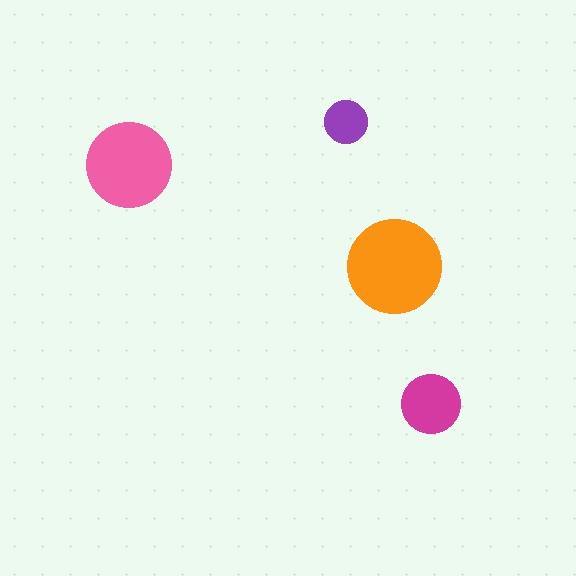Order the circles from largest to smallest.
the orange one, the pink one, the magenta one, the purple one.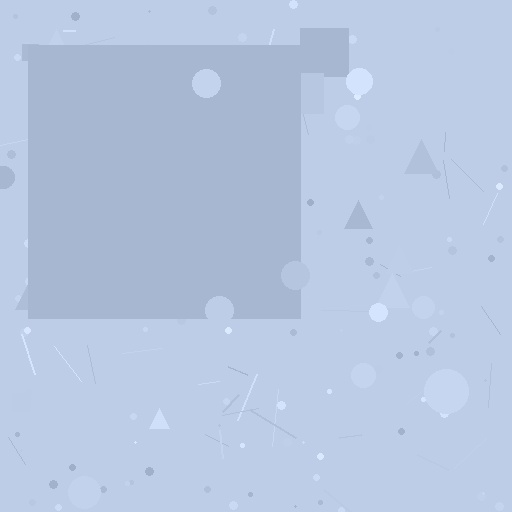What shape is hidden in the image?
A square is hidden in the image.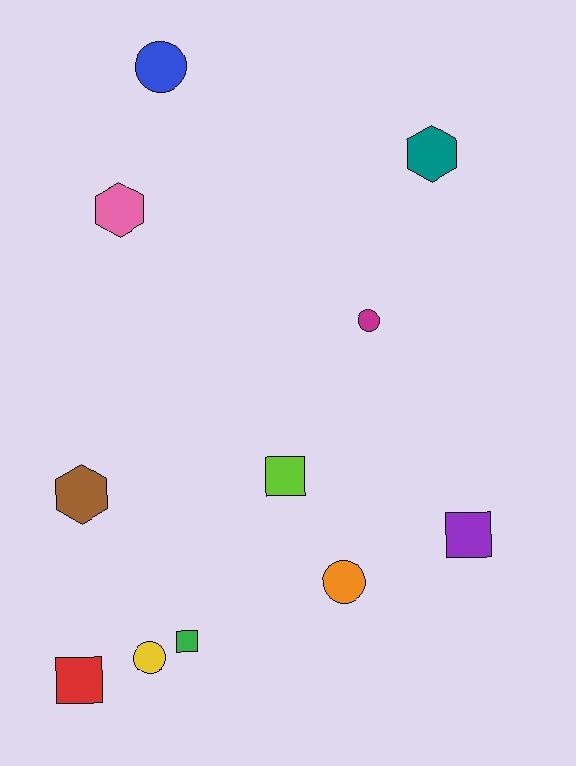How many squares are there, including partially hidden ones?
There are 4 squares.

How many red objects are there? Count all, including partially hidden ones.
There is 1 red object.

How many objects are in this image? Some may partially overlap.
There are 11 objects.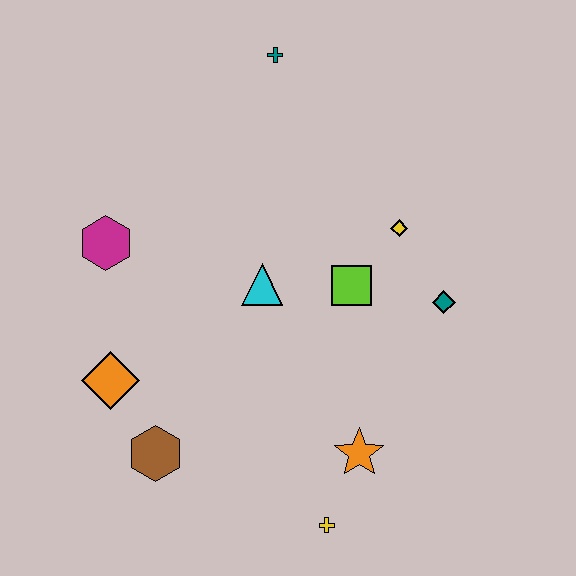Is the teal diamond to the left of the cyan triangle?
No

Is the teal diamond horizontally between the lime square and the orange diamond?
No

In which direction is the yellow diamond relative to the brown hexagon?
The yellow diamond is to the right of the brown hexagon.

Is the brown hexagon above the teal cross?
No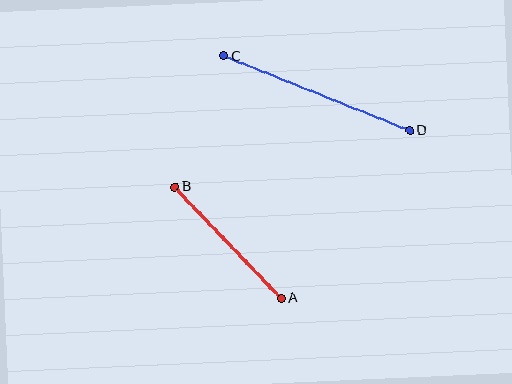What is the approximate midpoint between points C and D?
The midpoint is at approximately (317, 93) pixels.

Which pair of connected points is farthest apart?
Points C and D are farthest apart.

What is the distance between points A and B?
The distance is approximately 154 pixels.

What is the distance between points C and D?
The distance is approximately 201 pixels.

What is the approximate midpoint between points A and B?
The midpoint is at approximately (228, 243) pixels.